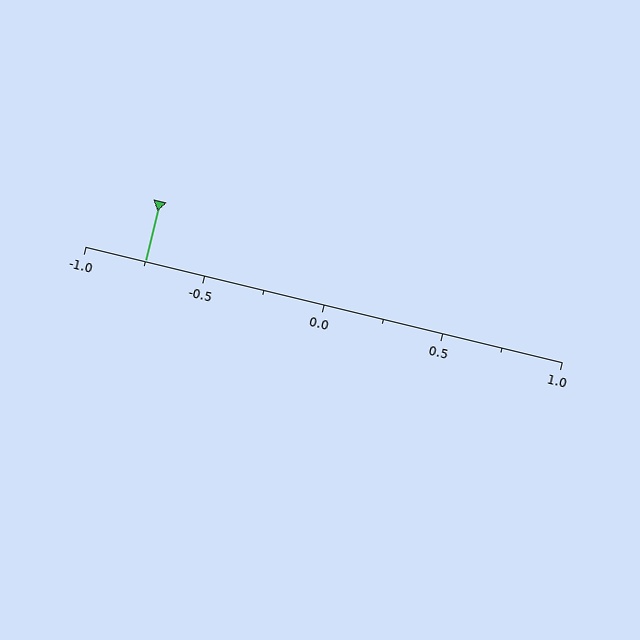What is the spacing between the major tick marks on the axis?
The major ticks are spaced 0.5 apart.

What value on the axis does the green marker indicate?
The marker indicates approximately -0.75.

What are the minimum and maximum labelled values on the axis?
The axis runs from -1.0 to 1.0.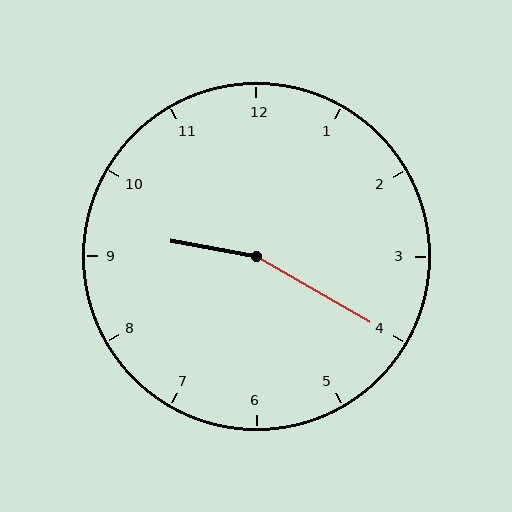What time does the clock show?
9:20.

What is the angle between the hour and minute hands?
Approximately 160 degrees.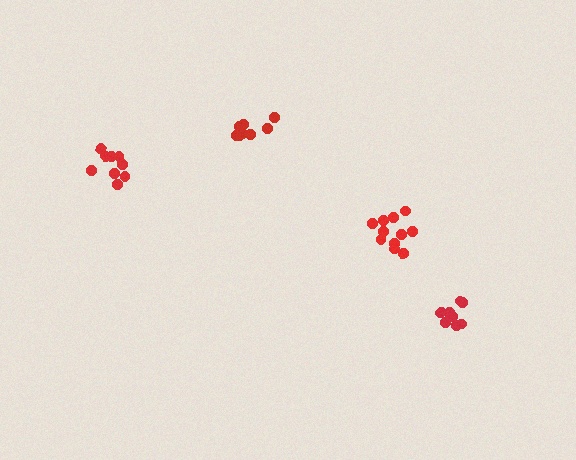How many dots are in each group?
Group 1: 9 dots, Group 2: 11 dots, Group 3: 8 dots, Group 4: 8 dots (36 total).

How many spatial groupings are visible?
There are 4 spatial groupings.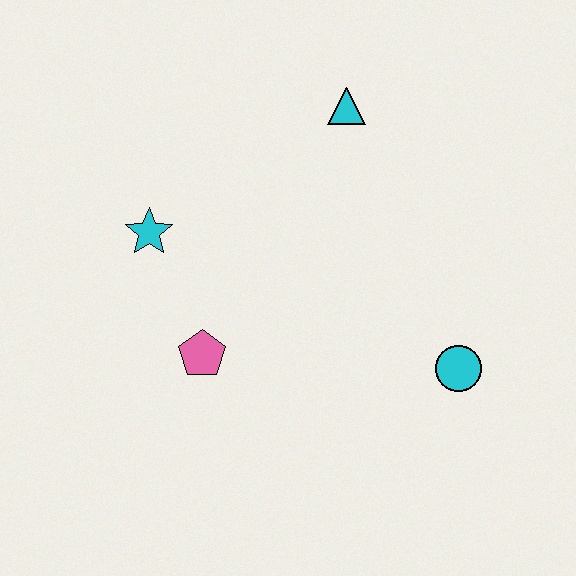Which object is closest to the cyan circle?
The pink pentagon is closest to the cyan circle.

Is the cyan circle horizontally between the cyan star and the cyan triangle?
No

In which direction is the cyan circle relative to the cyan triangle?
The cyan circle is below the cyan triangle.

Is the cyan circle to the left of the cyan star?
No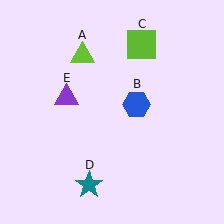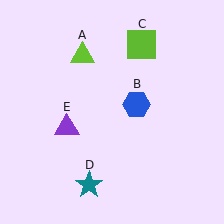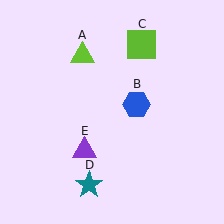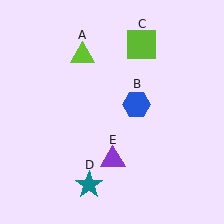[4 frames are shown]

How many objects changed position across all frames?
1 object changed position: purple triangle (object E).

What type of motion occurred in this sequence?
The purple triangle (object E) rotated counterclockwise around the center of the scene.